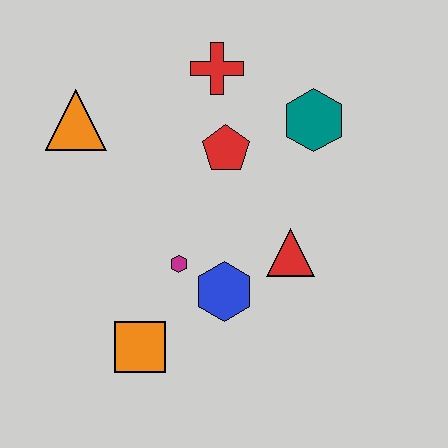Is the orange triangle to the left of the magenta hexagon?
Yes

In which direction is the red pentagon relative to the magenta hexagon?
The red pentagon is above the magenta hexagon.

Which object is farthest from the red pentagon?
The orange square is farthest from the red pentagon.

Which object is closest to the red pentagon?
The red cross is closest to the red pentagon.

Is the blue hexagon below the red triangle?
Yes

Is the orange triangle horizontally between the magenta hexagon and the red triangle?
No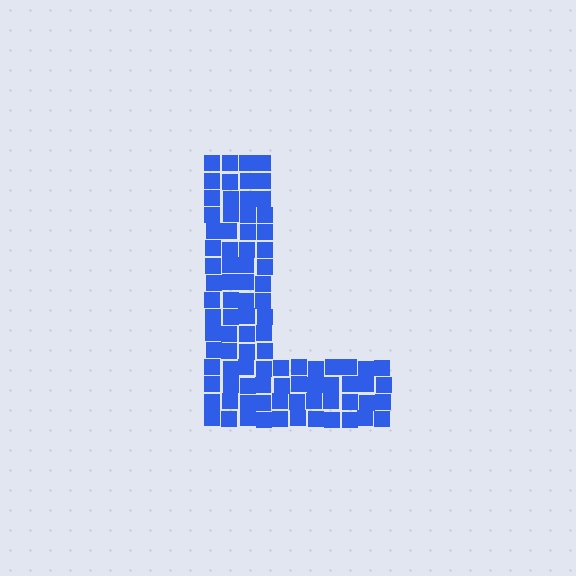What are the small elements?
The small elements are squares.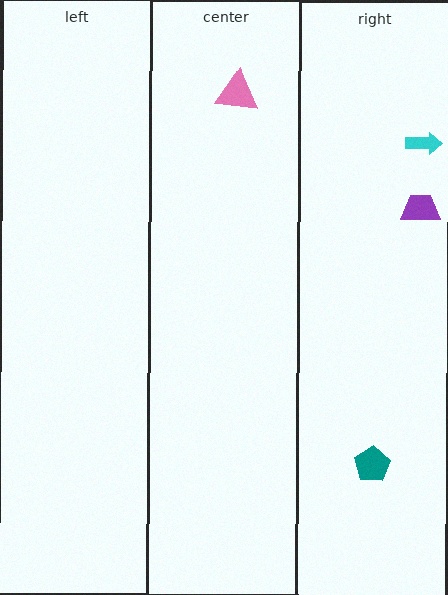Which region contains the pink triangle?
The center region.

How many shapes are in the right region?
3.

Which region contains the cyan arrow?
The right region.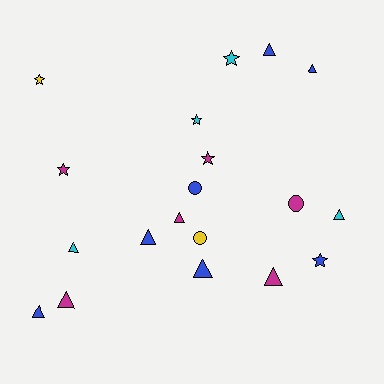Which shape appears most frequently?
Triangle, with 10 objects.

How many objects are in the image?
There are 19 objects.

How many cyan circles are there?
There are no cyan circles.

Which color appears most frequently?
Blue, with 7 objects.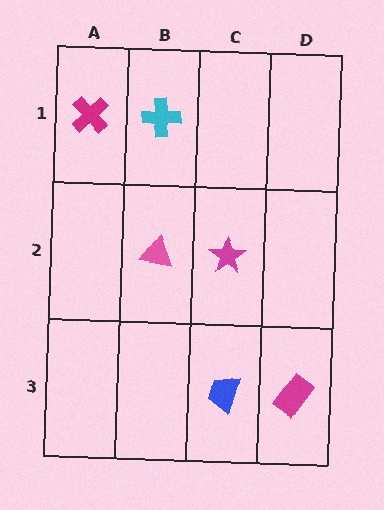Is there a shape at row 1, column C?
No, that cell is empty.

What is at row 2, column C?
A magenta star.